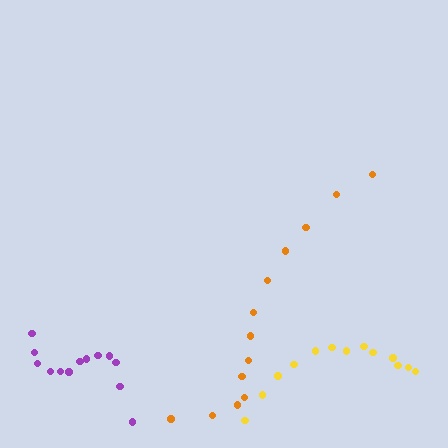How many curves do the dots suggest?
There are 3 distinct paths.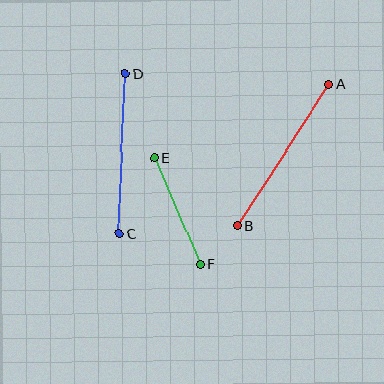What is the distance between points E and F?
The distance is approximately 115 pixels.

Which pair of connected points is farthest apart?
Points A and B are farthest apart.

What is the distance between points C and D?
The distance is approximately 161 pixels.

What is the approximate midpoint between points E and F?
The midpoint is at approximately (177, 211) pixels.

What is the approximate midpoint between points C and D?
The midpoint is at approximately (122, 154) pixels.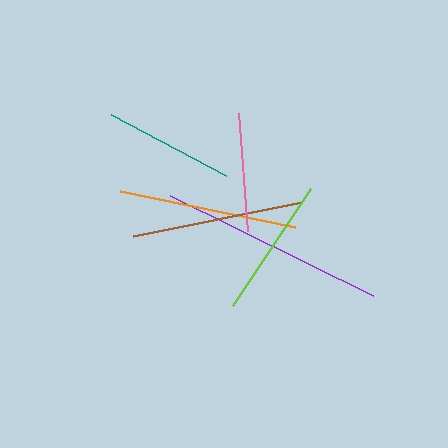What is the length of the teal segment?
The teal segment is approximately 130 pixels long.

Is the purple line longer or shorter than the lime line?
The purple line is longer than the lime line.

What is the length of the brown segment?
The brown segment is approximately 173 pixels long.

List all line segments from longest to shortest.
From longest to shortest: purple, orange, brown, lime, teal, pink.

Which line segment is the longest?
The purple line is the longest at approximately 226 pixels.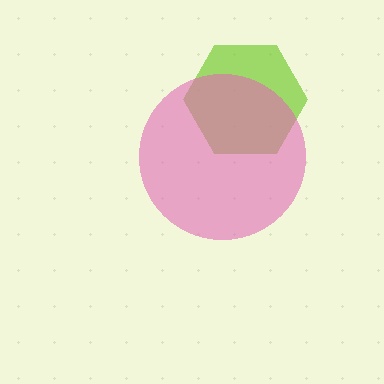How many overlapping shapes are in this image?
There are 2 overlapping shapes in the image.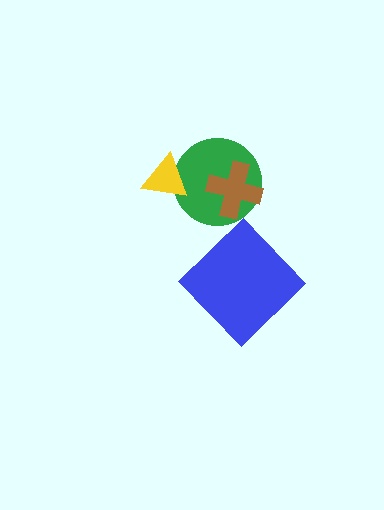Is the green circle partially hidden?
Yes, it is partially covered by another shape.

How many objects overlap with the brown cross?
1 object overlaps with the brown cross.